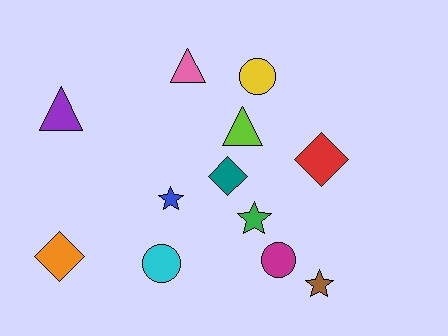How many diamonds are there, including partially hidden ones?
There are 3 diamonds.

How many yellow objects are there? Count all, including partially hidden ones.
There is 1 yellow object.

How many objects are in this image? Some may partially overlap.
There are 12 objects.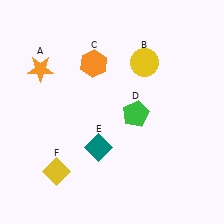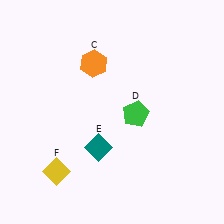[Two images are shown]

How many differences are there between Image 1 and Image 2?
There are 2 differences between the two images.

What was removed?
The orange star (A), the yellow circle (B) were removed in Image 2.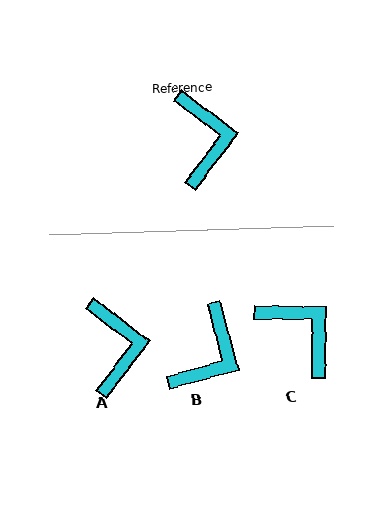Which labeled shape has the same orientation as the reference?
A.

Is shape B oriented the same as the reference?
No, it is off by about 37 degrees.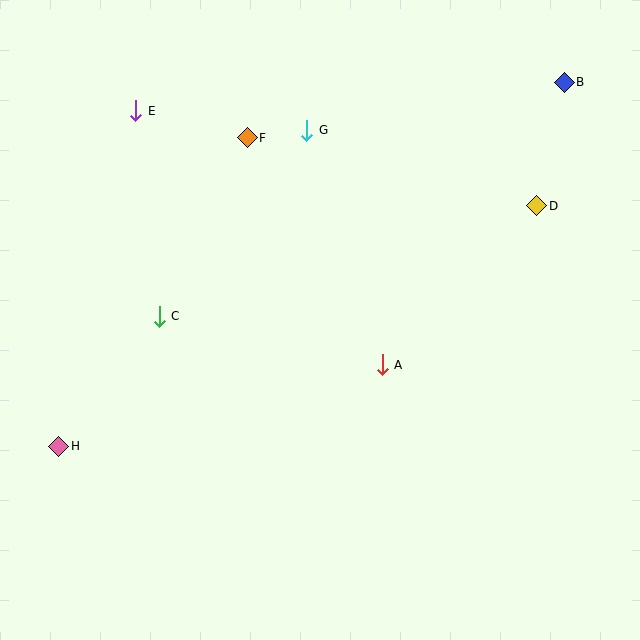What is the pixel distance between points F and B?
The distance between F and B is 322 pixels.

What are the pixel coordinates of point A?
Point A is at (382, 365).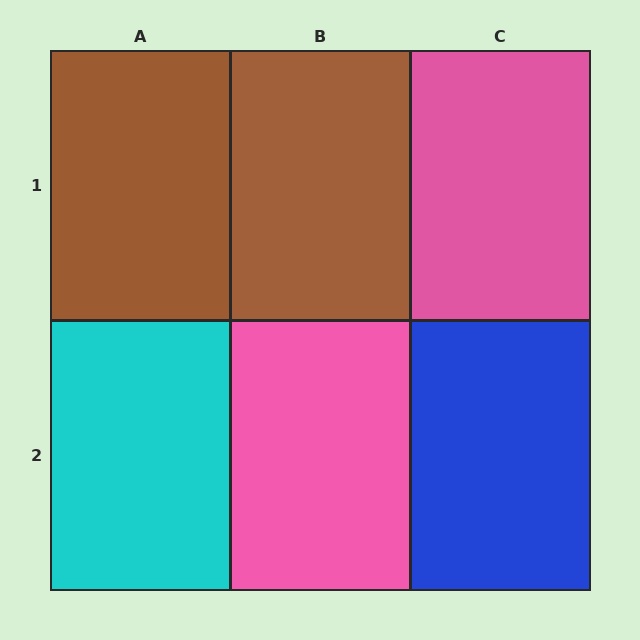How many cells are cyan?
1 cell is cyan.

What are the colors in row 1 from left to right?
Brown, brown, pink.